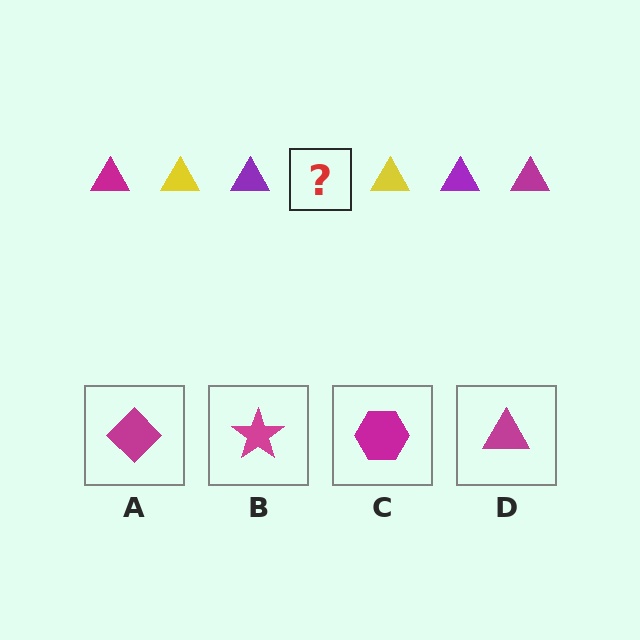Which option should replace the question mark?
Option D.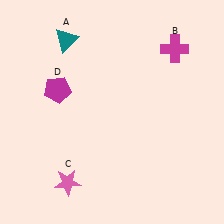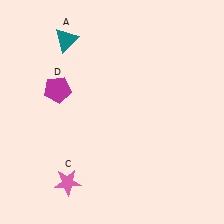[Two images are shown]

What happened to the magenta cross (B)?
The magenta cross (B) was removed in Image 2. It was in the top-right area of Image 1.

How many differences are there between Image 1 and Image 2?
There is 1 difference between the two images.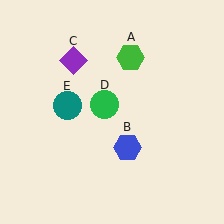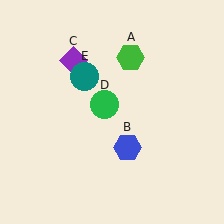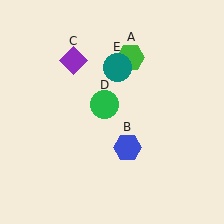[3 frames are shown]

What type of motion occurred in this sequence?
The teal circle (object E) rotated clockwise around the center of the scene.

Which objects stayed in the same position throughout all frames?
Green hexagon (object A) and blue hexagon (object B) and purple diamond (object C) and green circle (object D) remained stationary.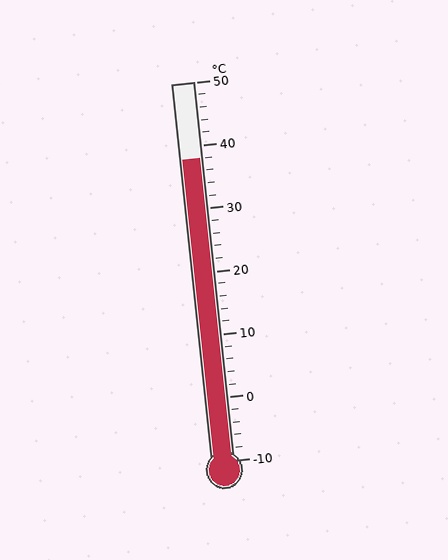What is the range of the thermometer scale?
The thermometer scale ranges from -10°C to 50°C.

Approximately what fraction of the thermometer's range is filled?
The thermometer is filled to approximately 80% of its range.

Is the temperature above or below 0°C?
The temperature is above 0°C.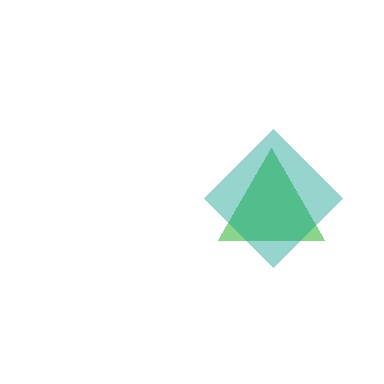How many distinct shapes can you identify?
There are 2 distinct shapes: a green triangle, a teal diamond.